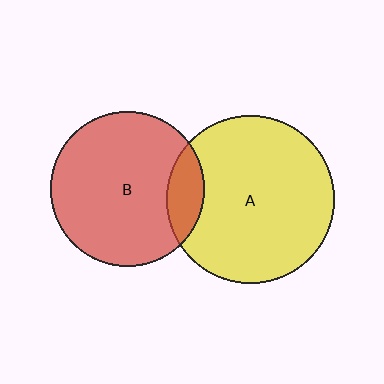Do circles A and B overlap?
Yes.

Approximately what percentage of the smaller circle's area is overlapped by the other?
Approximately 15%.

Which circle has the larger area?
Circle A (yellow).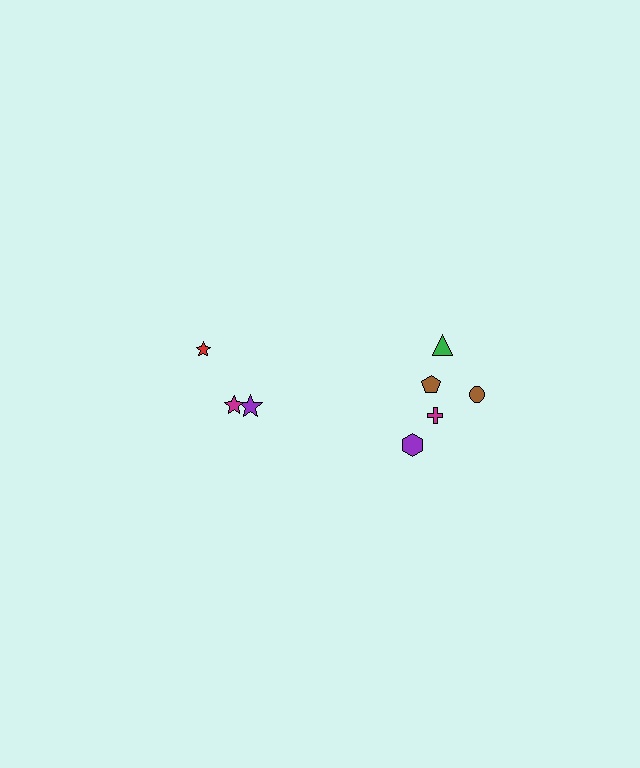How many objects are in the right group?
There are 5 objects.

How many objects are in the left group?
There are 3 objects.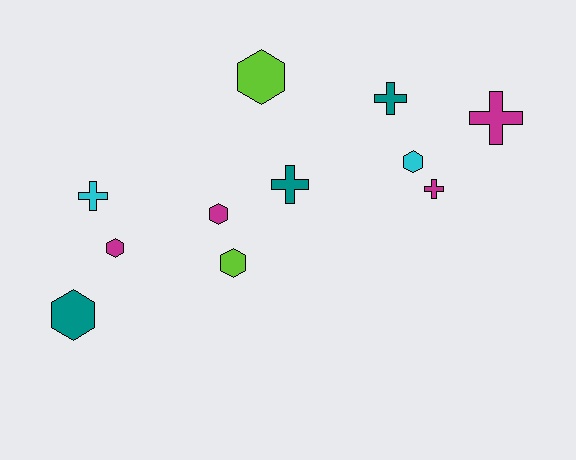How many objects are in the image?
There are 11 objects.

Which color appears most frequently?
Magenta, with 4 objects.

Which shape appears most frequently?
Hexagon, with 6 objects.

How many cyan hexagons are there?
There is 1 cyan hexagon.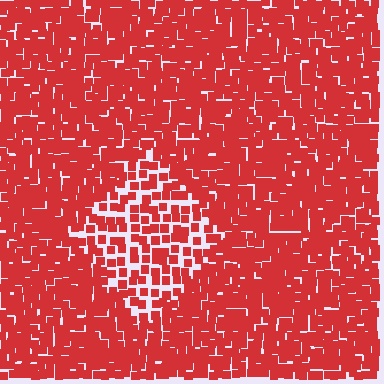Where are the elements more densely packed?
The elements are more densely packed outside the diamond boundary.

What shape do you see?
I see a diamond.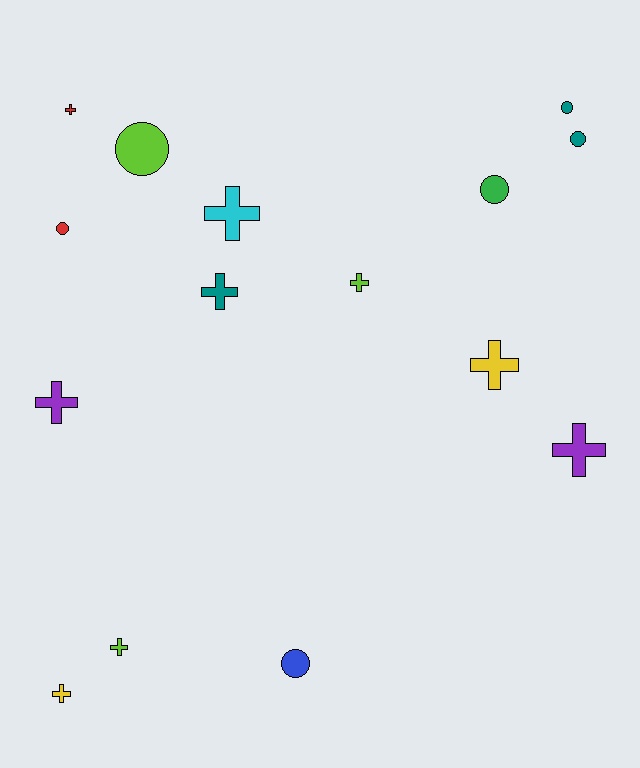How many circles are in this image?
There are 6 circles.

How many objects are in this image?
There are 15 objects.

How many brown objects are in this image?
There are no brown objects.